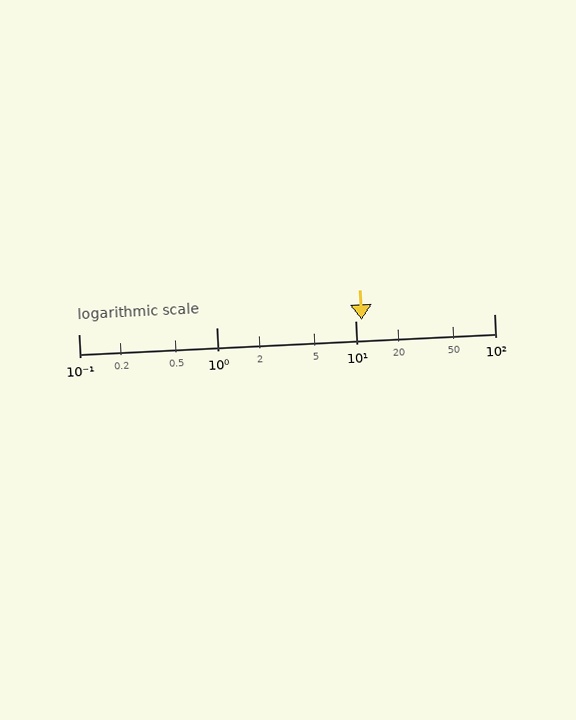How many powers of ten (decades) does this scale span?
The scale spans 3 decades, from 0.1 to 100.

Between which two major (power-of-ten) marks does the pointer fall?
The pointer is between 10 and 100.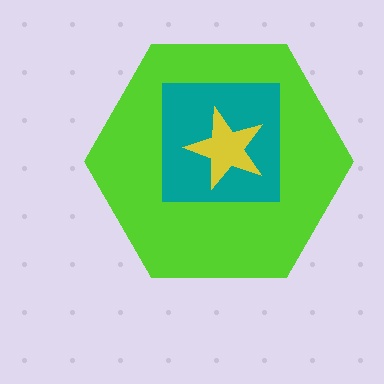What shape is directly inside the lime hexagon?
The teal square.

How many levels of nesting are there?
3.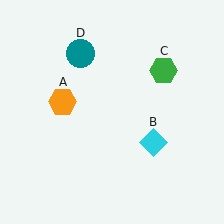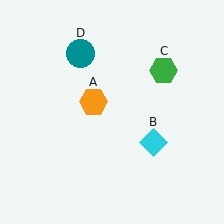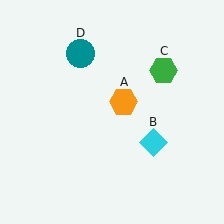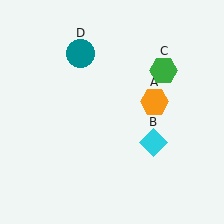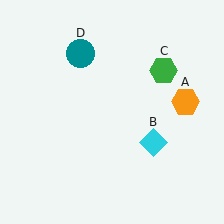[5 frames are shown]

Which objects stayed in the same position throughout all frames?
Cyan diamond (object B) and green hexagon (object C) and teal circle (object D) remained stationary.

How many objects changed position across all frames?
1 object changed position: orange hexagon (object A).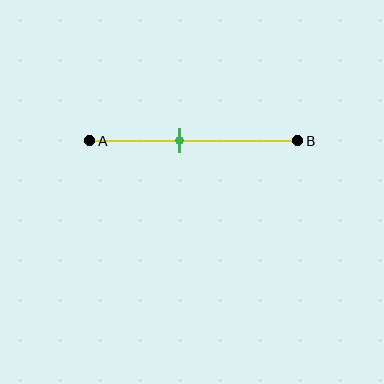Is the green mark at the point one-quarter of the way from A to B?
No, the mark is at about 45% from A, not at the 25% one-quarter point.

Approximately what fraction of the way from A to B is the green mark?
The green mark is approximately 45% of the way from A to B.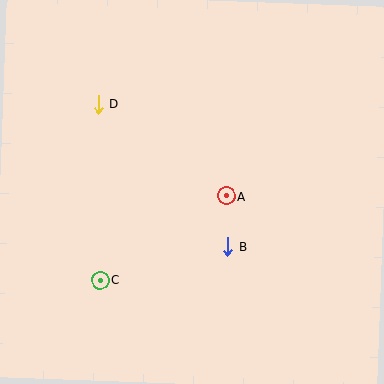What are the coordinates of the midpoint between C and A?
The midpoint between C and A is at (163, 238).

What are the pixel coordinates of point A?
Point A is at (226, 196).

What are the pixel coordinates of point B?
Point B is at (228, 247).